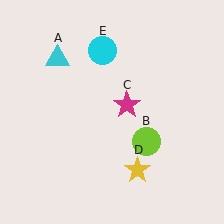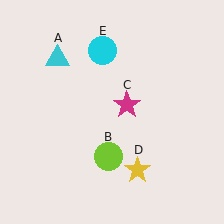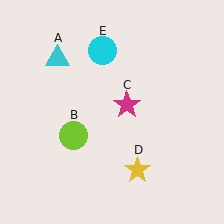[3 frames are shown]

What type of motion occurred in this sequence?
The lime circle (object B) rotated clockwise around the center of the scene.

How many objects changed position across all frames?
1 object changed position: lime circle (object B).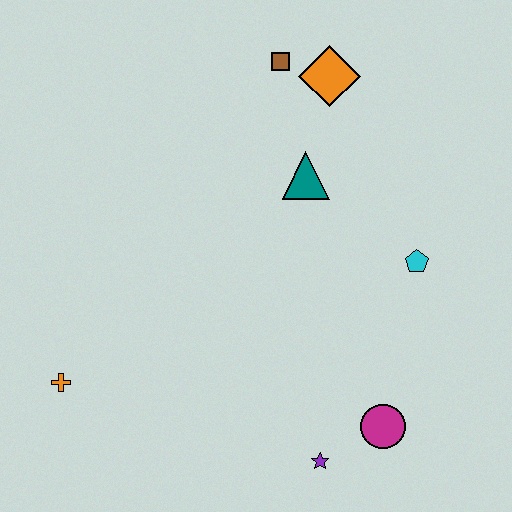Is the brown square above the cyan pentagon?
Yes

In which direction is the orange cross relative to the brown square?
The orange cross is below the brown square.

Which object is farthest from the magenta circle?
The brown square is farthest from the magenta circle.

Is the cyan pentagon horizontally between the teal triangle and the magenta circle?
No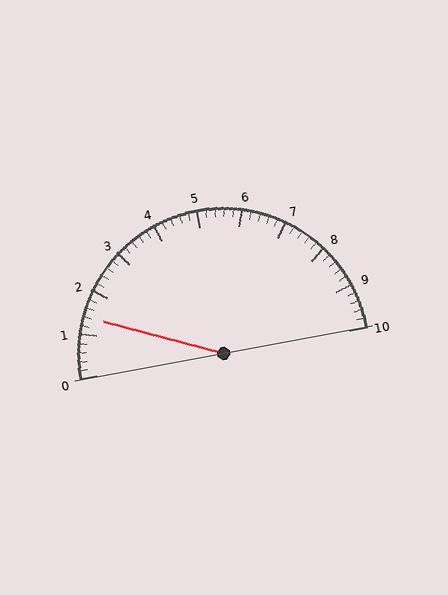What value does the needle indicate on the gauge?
The needle indicates approximately 1.4.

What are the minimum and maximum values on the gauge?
The gauge ranges from 0 to 10.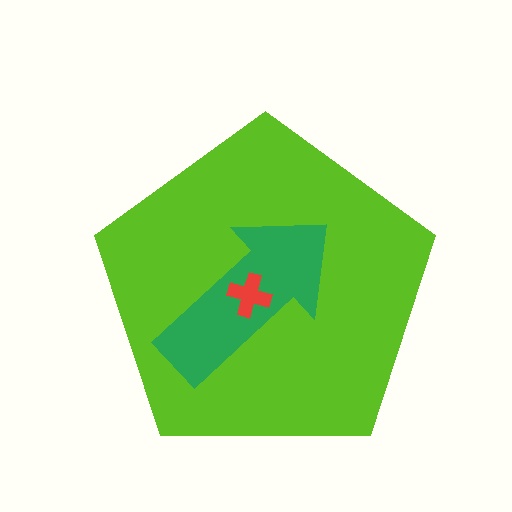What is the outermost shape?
The lime pentagon.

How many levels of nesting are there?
3.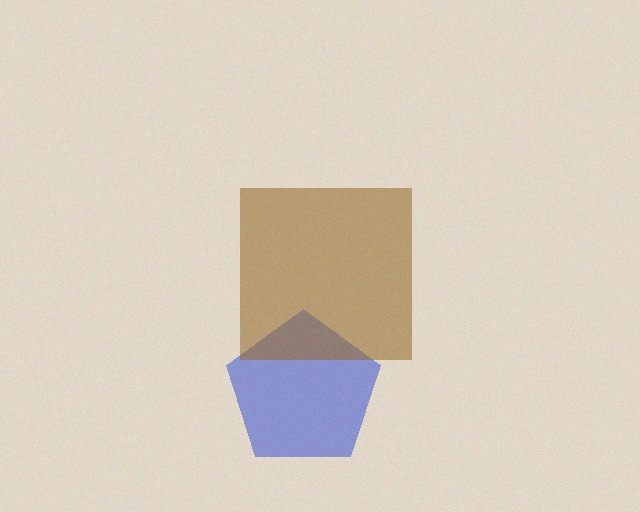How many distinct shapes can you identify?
There are 2 distinct shapes: a blue pentagon, a brown square.